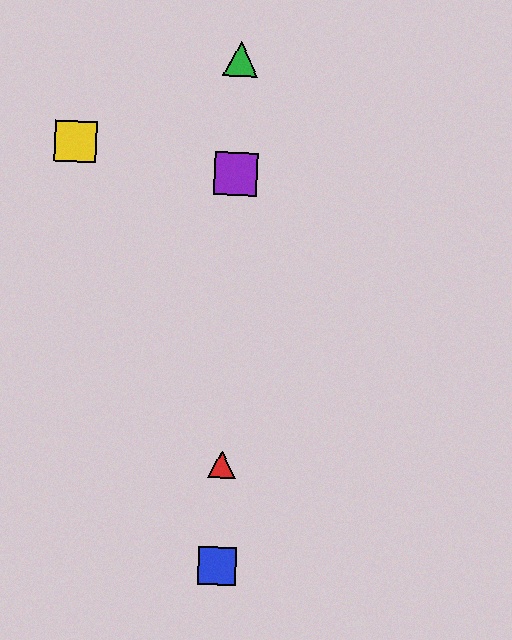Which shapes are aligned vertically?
The red triangle, the blue square, the green triangle, the purple square are aligned vertically.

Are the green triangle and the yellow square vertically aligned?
No, the green triangle is at x≈241 and the yellow square is at x≈75.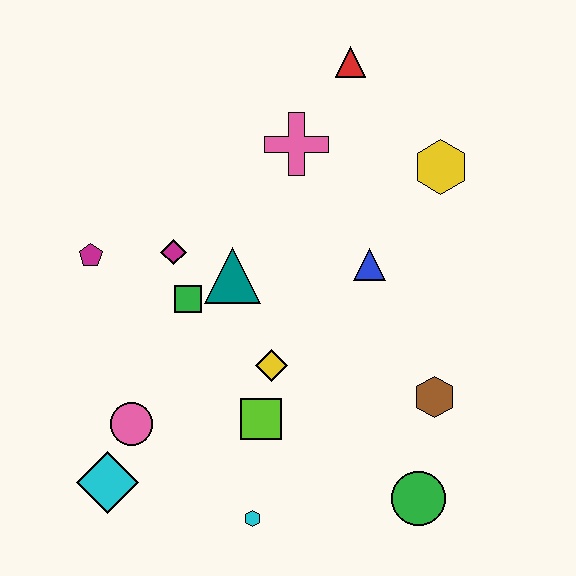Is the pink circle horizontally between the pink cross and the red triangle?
No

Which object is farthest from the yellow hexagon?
The cyan diamond is farthest from the yellow hexagon.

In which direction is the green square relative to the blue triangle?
The green square is to the left of the blue triangle.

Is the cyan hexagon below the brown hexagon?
Yes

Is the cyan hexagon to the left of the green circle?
Yes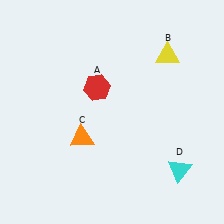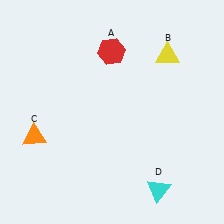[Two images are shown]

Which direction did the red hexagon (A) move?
The red hexagon (A) moved up.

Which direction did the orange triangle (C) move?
The orange triangle (C) moved left.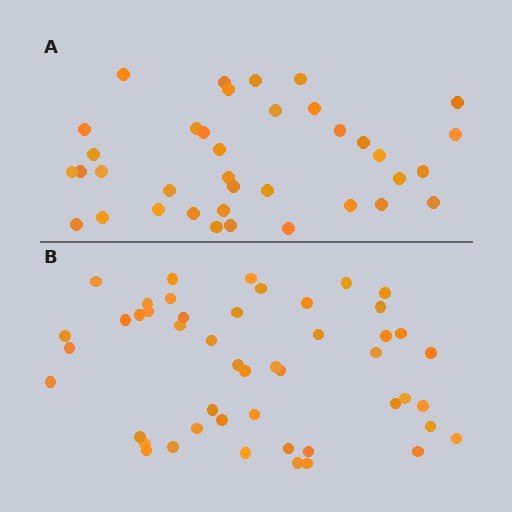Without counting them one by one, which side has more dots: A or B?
Region B (the bottom region) has more dots.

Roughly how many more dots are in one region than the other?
Region B has roughly 12 or so more dots than region A.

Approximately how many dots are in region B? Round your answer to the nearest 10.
About 50 dots. (The exact count is 48, which rounds to 50.)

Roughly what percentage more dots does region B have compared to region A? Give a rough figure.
About 30% more.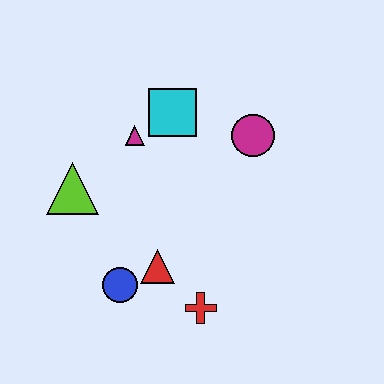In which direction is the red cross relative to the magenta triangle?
The red cross is below the magenta triangle.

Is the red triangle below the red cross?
No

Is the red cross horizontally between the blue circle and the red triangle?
No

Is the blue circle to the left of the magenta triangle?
Yes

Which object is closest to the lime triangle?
The magenta triangle is closest to the lime triangle.